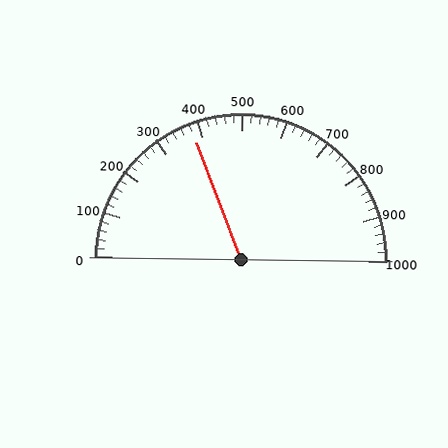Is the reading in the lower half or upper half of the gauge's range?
The reading is in the lower half of the range (0 to 1000).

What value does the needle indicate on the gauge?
The needle indicates approximately 380.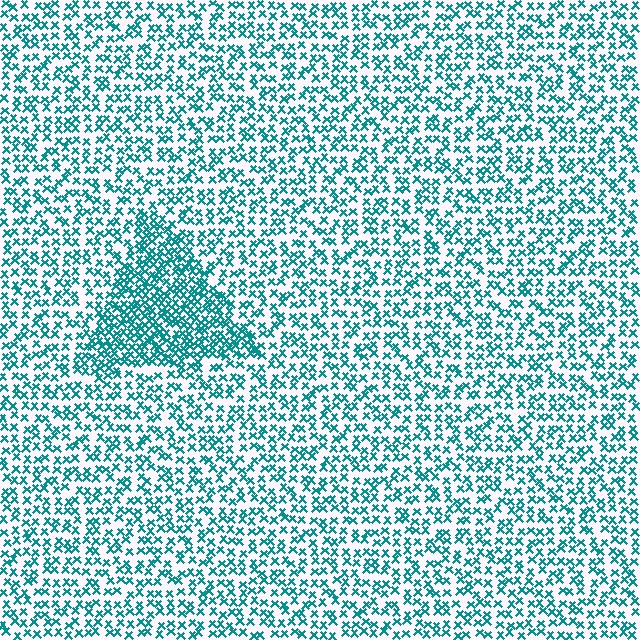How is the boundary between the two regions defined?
The boundary is defined by a change in element density (approximately 1.9x ratio). All elements are the same color, size, and shape.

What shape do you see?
I see a triangle.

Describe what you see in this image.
The image contains small teal elements arranged at two different densities. A triangle-shaped region is visible where the elements are more densely packed than the surrounding area.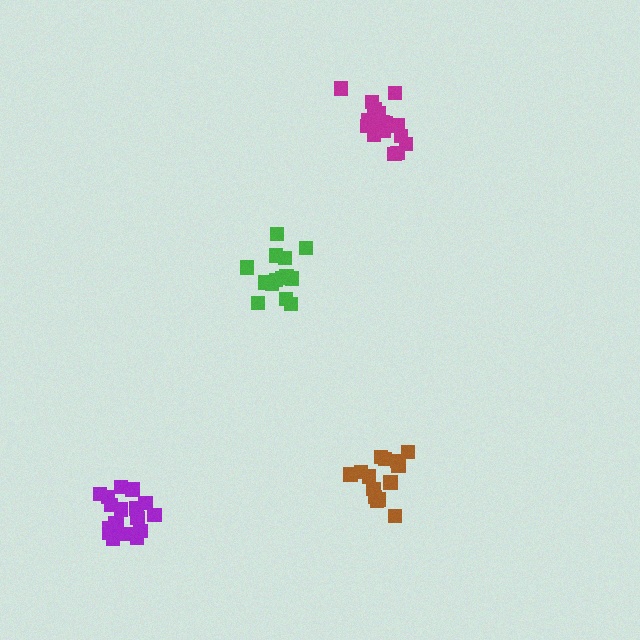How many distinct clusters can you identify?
There are 4 distinct clusters.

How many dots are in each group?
Group 1: 14 dots, Group 2: 16 dots, Group 3: 15 dots, Group 4: 19 dots (64 total).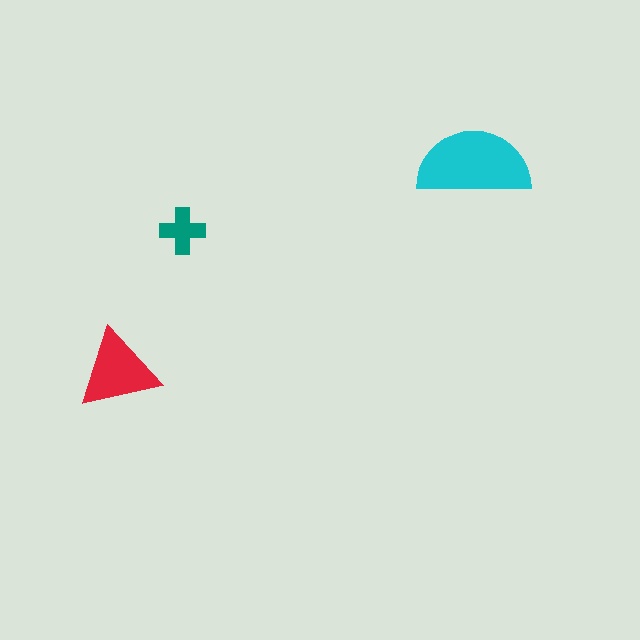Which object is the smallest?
The teal cross.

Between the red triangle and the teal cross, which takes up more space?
The red triangle.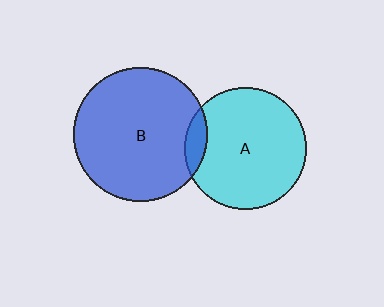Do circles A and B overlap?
Yes.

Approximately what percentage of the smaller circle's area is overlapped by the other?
Approximately 10%.